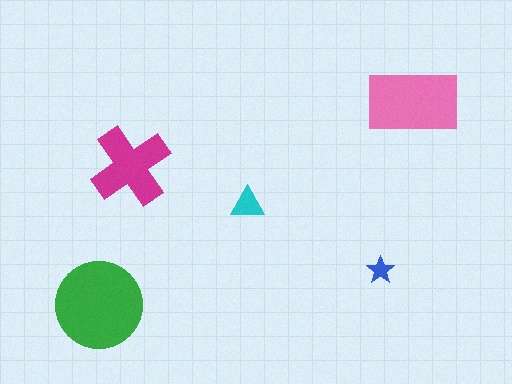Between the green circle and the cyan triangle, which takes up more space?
The green circle.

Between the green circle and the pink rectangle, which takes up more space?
The green circle.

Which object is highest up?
The pink rectangle is topmost.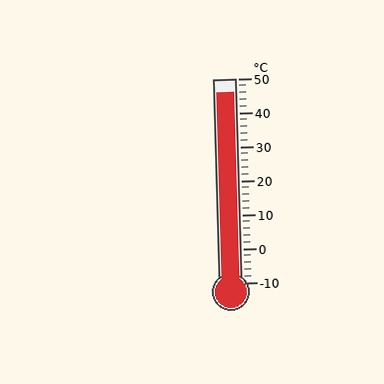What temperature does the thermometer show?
The thermometer shows approximately 46°C.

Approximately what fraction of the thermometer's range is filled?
The thermometer is filled to approximately 95% of its range.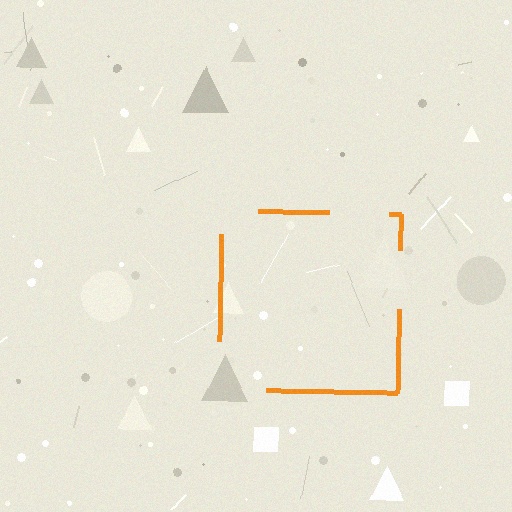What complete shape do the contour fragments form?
The contour fragments form a square.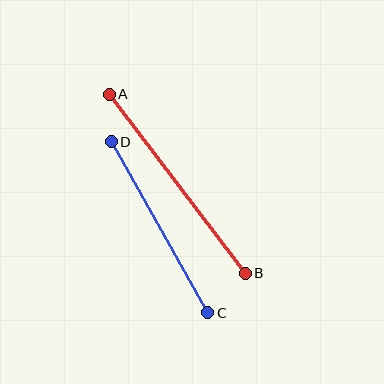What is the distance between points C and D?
The distance is approximately 196 pixels.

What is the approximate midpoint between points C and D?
The midpoint is at approximately (159, 227) pixels.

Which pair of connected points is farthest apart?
Points A and B are farthest apart.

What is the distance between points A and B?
The distance is approximately 225 pixels.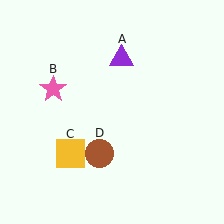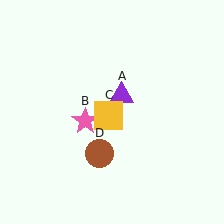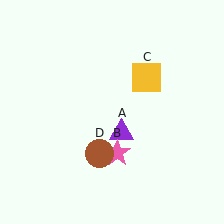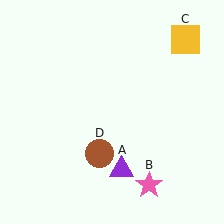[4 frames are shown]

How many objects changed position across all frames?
3 objects changed position: purple triangle (object A), pink star (object B), yellow square (object C).